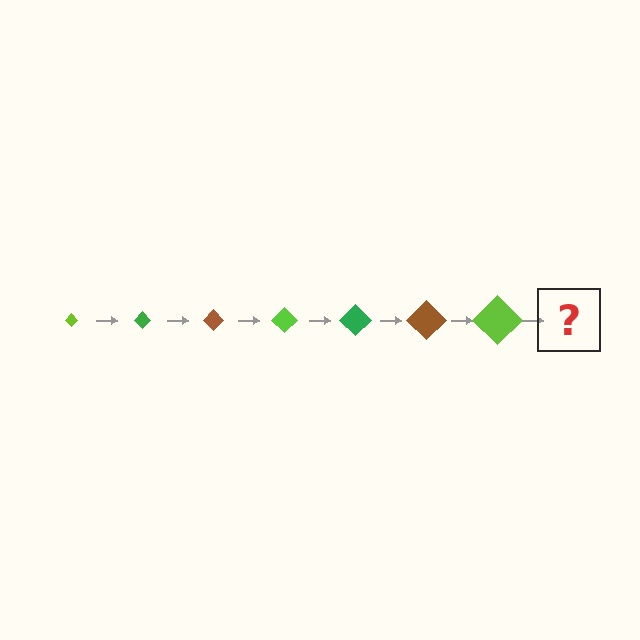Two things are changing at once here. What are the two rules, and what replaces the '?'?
The two rules are that the diamond grows larger each step and the color cycles through lime, green, and brown. The '?' should be a green diamond, larger than the previous one.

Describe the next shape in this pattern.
It should be a green diamond, larger than the previous one.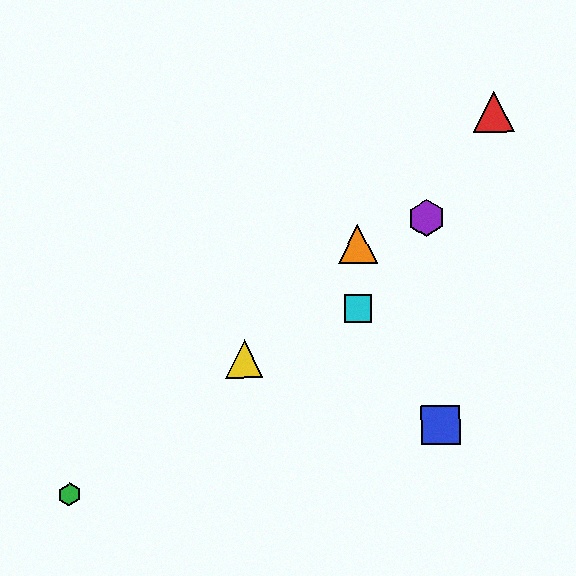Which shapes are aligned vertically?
The orange triangle, the cyan square are aligned vertically.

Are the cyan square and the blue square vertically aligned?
No, the cyan square is at x≈358 and the blue square is at x≈440.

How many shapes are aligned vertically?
2 shapes (the orange triangle, the cyan square) are aligned vertically.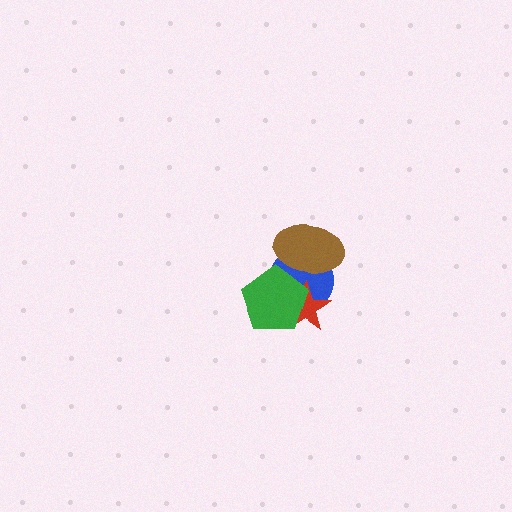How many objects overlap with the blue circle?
3 objects overlap with the blue circle.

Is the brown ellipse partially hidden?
Yes, it is partially covered by another shape.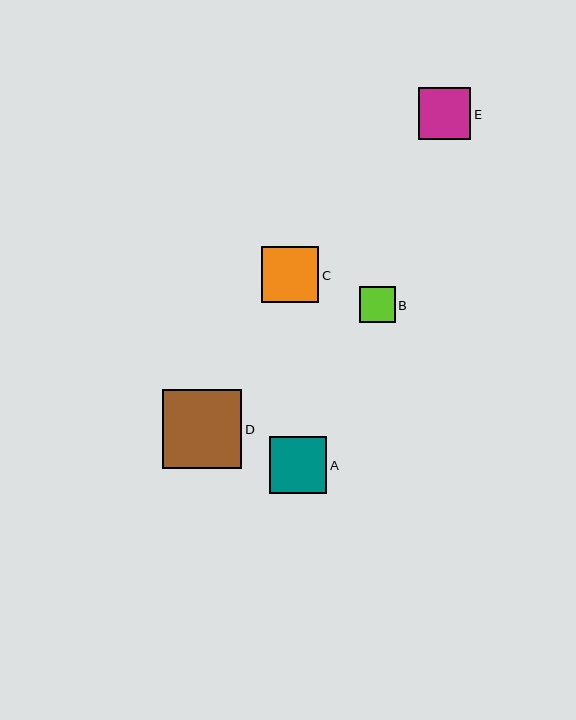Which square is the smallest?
Square B is the smallest with a size of approximately 36 pixels.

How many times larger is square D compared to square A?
Square D is approximately 1.4 times the size of square A.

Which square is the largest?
Square D is the largest with a size of approximately 79 pixels.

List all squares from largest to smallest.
From largest to smallest: D, A, C, E, B.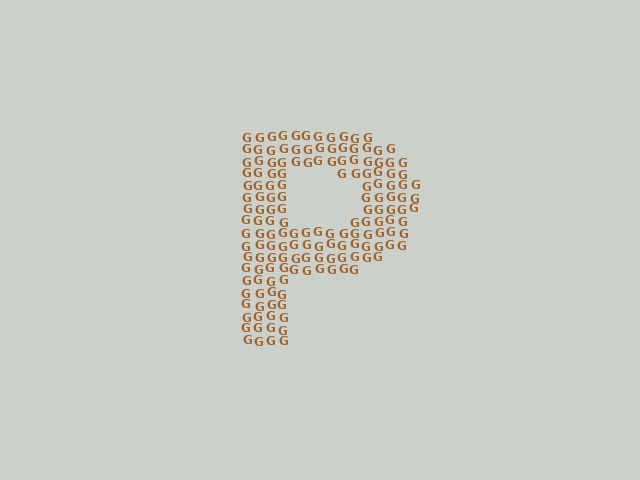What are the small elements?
The small elements are letter G's.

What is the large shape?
The large shape is the letter P.